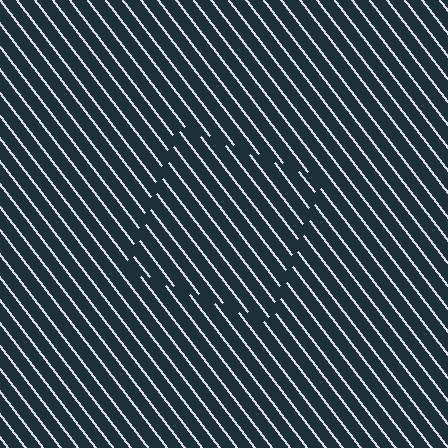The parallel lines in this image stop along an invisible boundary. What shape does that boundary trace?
An illusory square. The interior of the shape contains the same grating, shifted by half a period — the contour is defined by the phase discontinuity where line-ends from the inner and outer gratings abut.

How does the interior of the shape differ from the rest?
The interior of the shape contains the same grating, shifted by half a period — the contour is defined by the phase discontinuity where line-ends from the inner and outer gratings abut.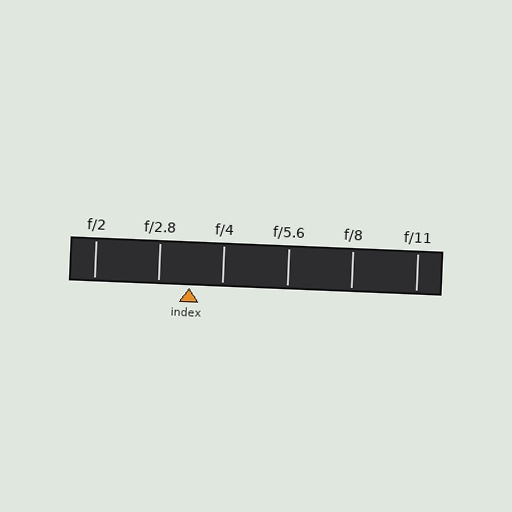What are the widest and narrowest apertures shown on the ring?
The widest aperture shown is f/2 and the narrowest is f/11.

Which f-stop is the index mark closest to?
The index mark is closest to f/2.8.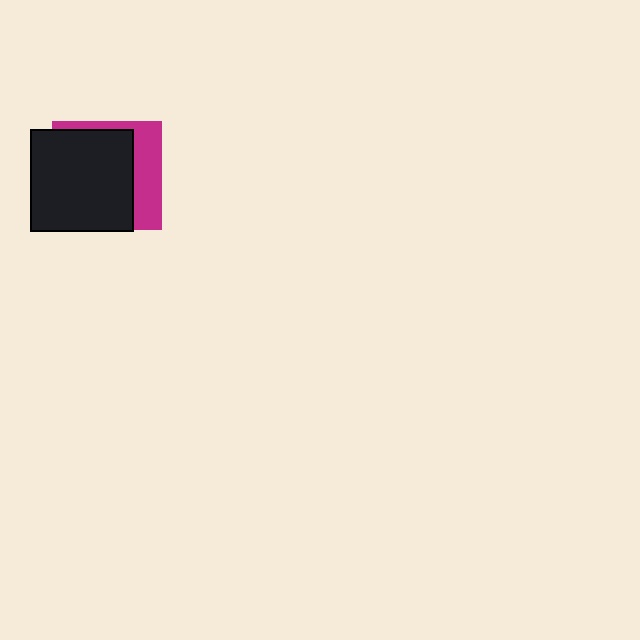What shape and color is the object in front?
The object in front is a black square.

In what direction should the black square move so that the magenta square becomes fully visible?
The black square should move left. That is the shortest direction to clear the overlap and leave the magenta square fully visible.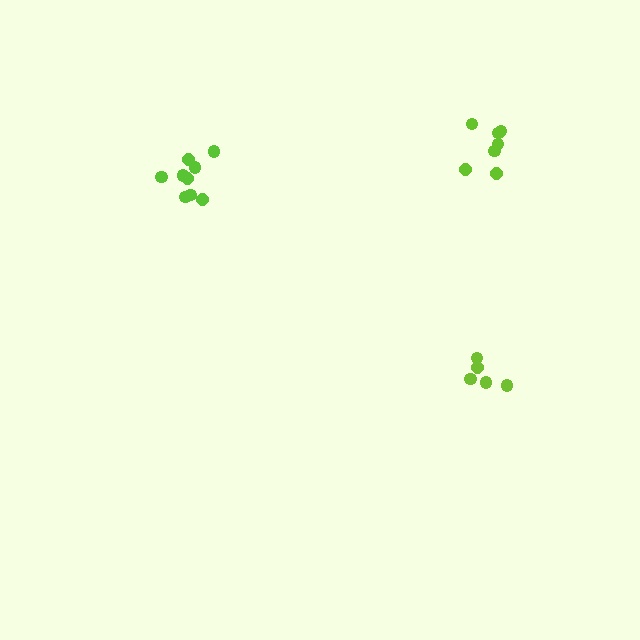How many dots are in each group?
Group 1: 7 dots, Group 2: 9 dots, Group 3: 5 dots (21 total).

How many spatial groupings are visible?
There are 3 spatial groupings.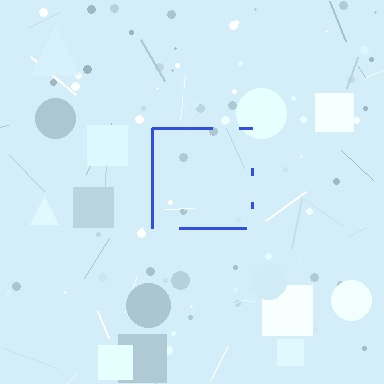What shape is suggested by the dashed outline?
The dashed outline suggests a square.